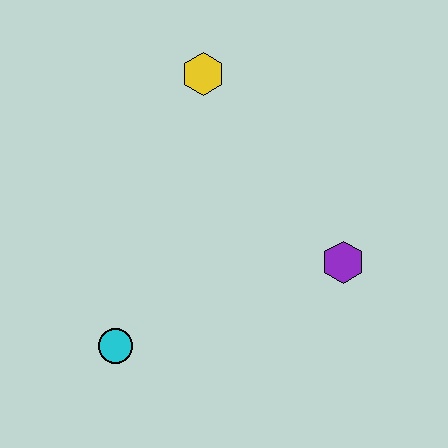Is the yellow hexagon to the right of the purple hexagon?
No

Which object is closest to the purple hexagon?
The yellow hexagon is closest to the purple hexagon.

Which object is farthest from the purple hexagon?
The cyan circle is farthest from the purple hexagon.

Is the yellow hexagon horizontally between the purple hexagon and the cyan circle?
Yes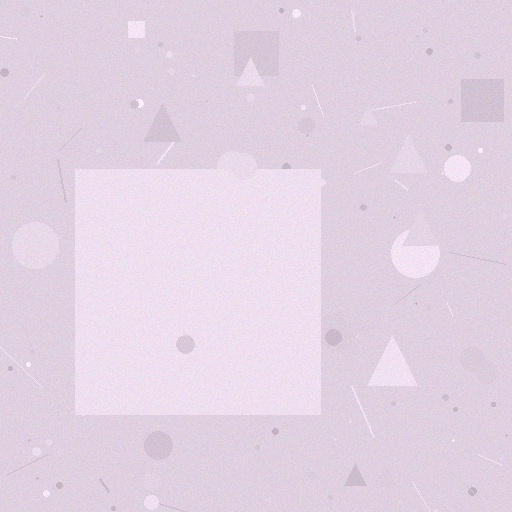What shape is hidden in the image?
A square is hidden in the image.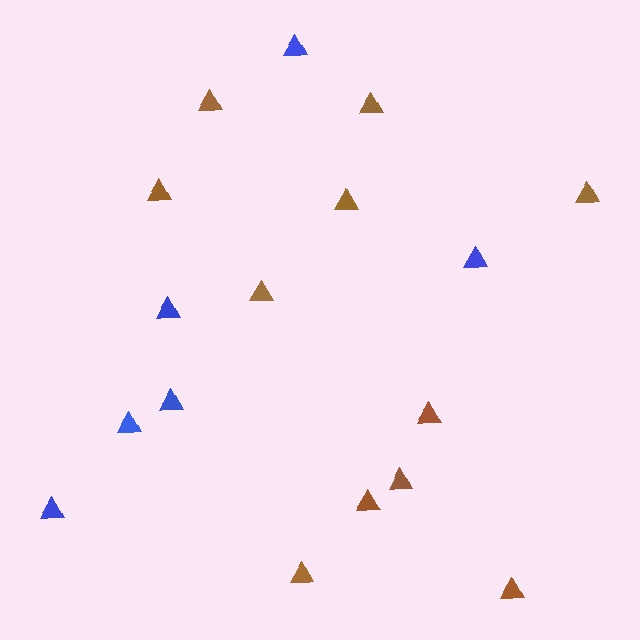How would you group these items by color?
There are 2 groups: one group of blue triangles (6) and one group of brown triangles (11).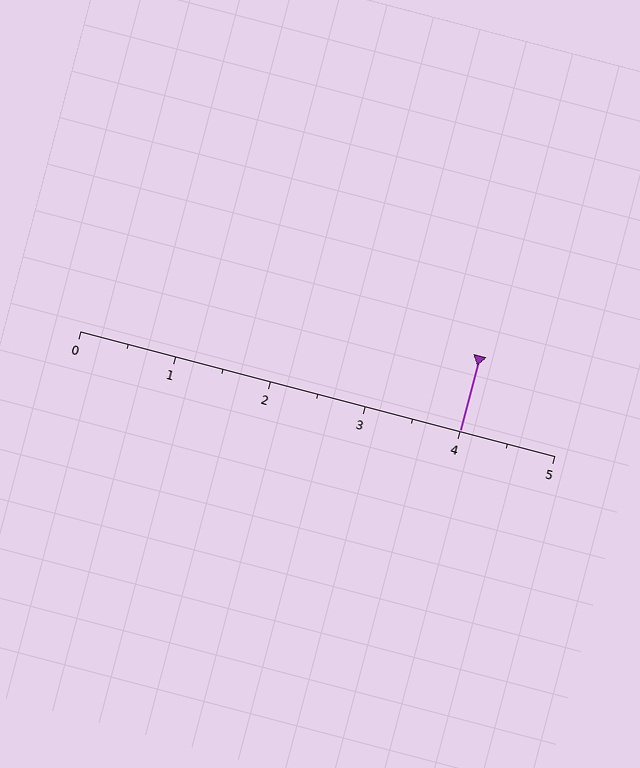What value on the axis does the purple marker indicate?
The marker indicates approximately 4.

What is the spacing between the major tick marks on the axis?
The major ticks are spaced 1 apart.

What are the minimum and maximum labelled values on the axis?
The axis runs from 0 to 5.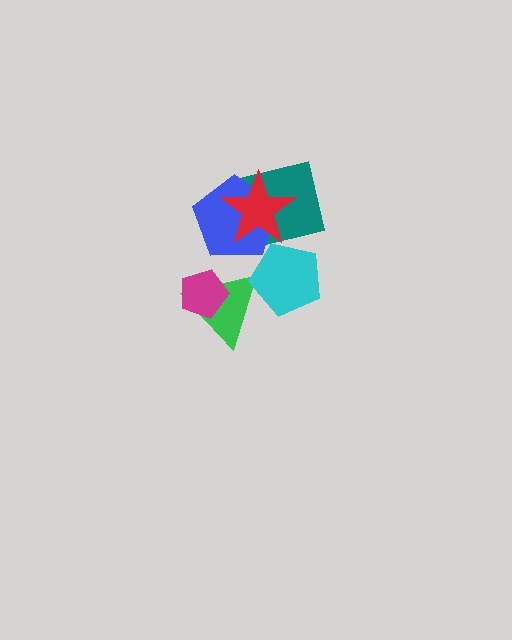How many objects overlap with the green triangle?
2 objects overlap with the green triangle.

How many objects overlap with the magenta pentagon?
1 object overlaps with the magenta pentagon.